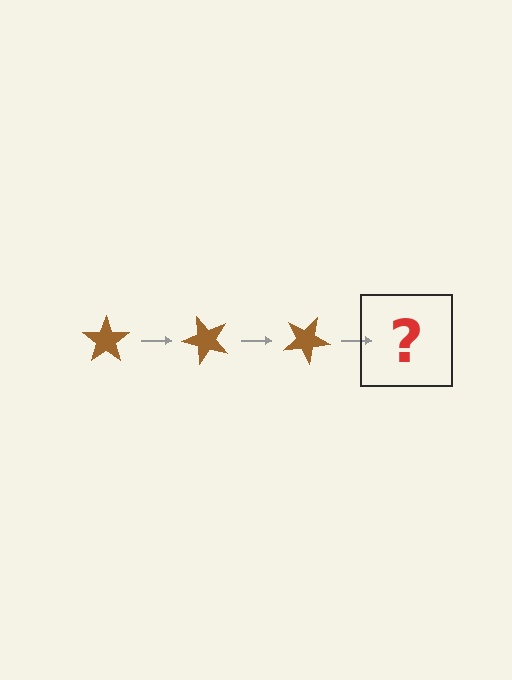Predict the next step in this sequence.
The next step is a brown star rotated 150 degrees.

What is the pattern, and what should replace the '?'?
The pattern is that the star rotates 50 degrees each step. The '?' should be a brown star rotated 150 degrees.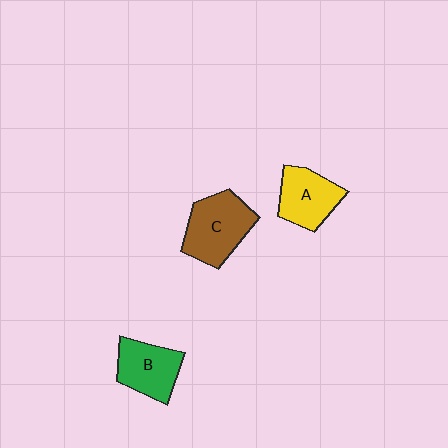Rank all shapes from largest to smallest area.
From largest to smallest: C (brown), B (green), A (yellow).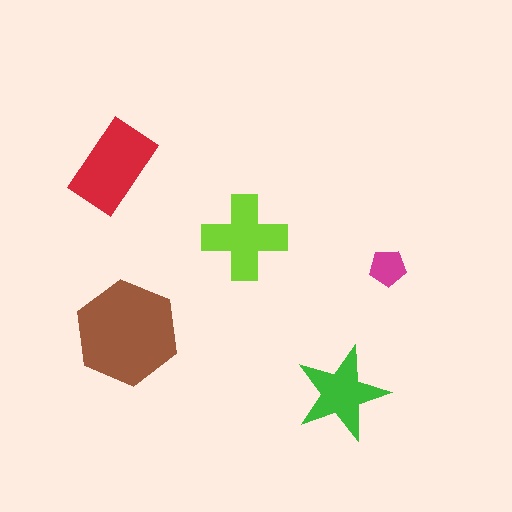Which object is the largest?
The brown hexagon.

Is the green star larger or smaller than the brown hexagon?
Smaller.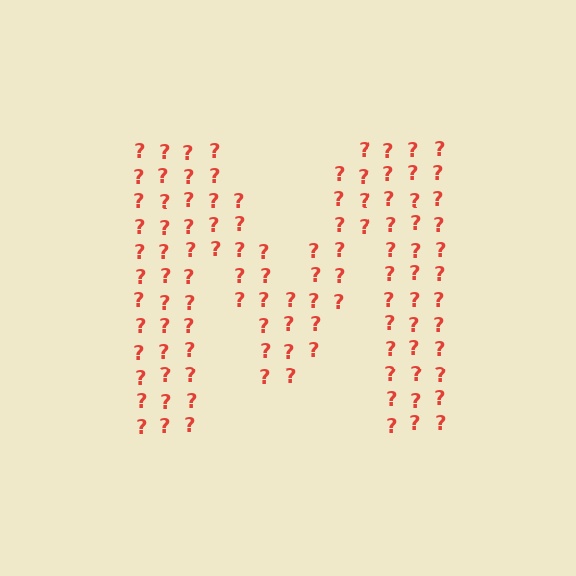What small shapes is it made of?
It is made of small question marks.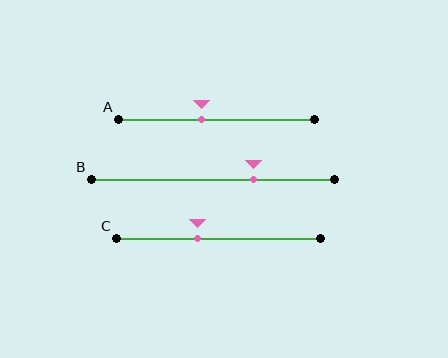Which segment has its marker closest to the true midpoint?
Segment A has its marker closest to the true midpoint.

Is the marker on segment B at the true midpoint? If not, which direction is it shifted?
No, the marker on segment B is shifted to the right by about 17% of the segment length.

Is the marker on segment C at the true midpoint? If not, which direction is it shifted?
No, the marker on segment C is shifted to the left by about 10% of the segment length.